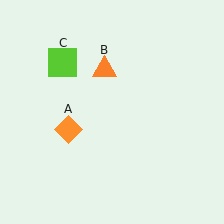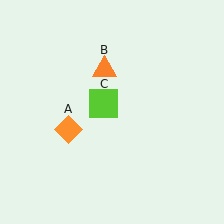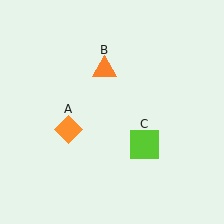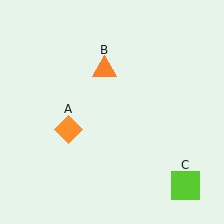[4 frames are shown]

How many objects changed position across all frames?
1 object changed position: lime square (object C).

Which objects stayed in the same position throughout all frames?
Orange diamond (object A) and orange triangle (object B) remained stationary.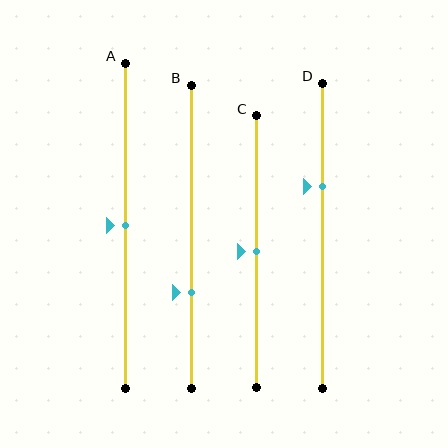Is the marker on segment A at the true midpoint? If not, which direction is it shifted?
Yes, the marker on segment A is at the true midpoint.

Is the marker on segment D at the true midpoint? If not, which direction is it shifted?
No, the marker on segment D is shifted upward by about 16% of the segment length.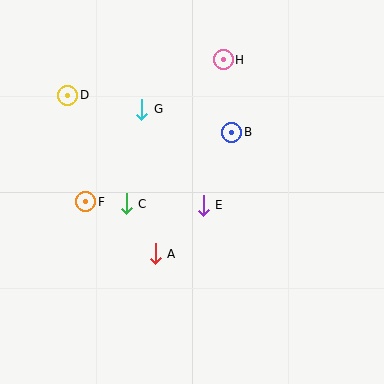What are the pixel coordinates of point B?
Point B is at (232, 132).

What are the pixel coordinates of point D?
Point D is at (68, 95).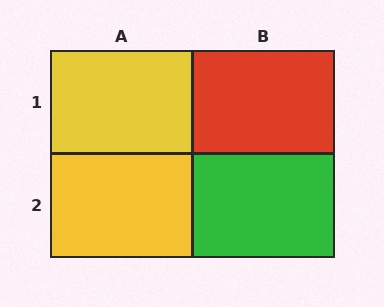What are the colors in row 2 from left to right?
Yellow, green.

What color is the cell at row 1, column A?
Yellow.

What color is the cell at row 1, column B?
Red.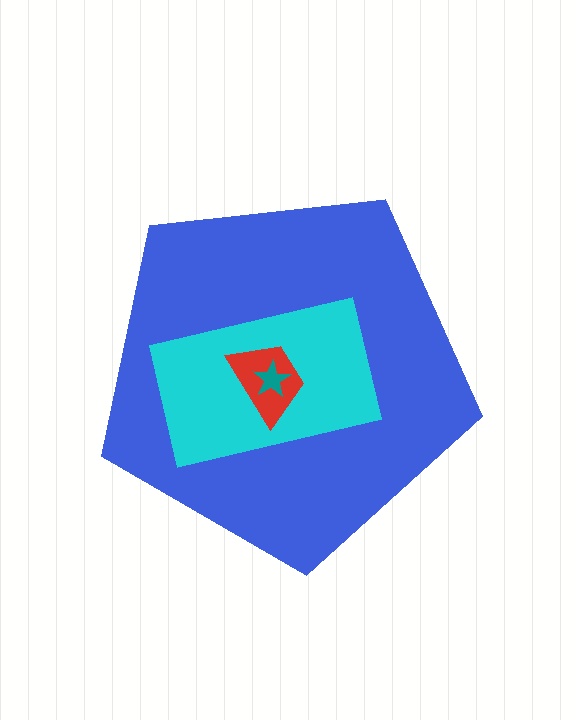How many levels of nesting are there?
4.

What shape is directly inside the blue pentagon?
The cyan rectangle.